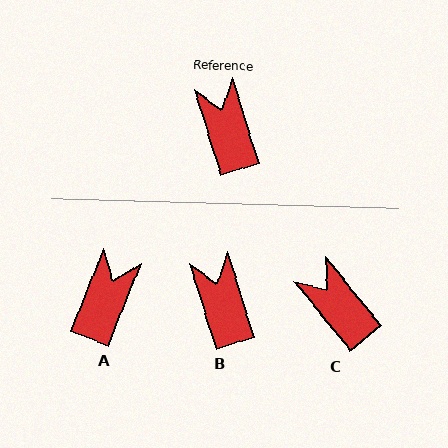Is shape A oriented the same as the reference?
No, it is off by about 39 degrees.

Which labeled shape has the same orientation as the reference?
B.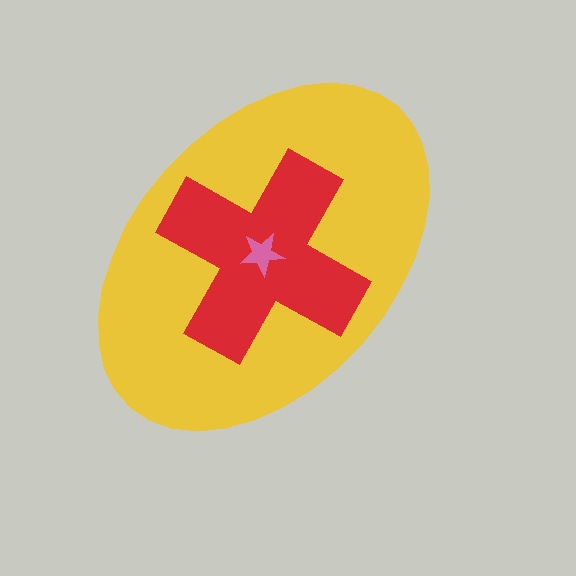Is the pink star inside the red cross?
Yes.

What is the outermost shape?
The yellow ellipse.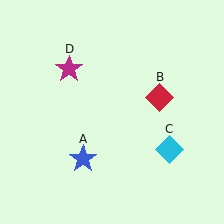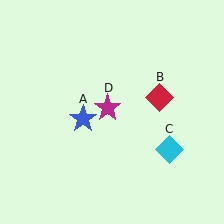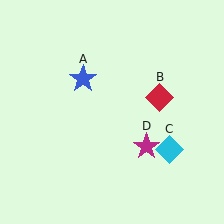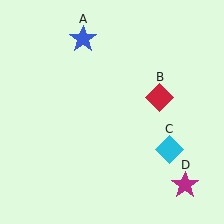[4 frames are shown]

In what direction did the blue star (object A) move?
The blue star (object A) moved up.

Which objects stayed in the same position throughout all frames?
Red diamond (object B) and cyan diamond (object C) remained stationary.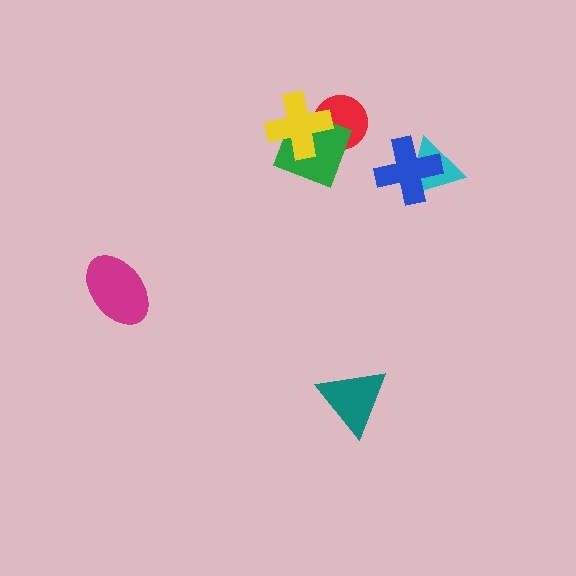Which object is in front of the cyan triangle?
The blue cross is in front of the cyan triangle.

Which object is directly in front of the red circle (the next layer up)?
The green diamond is directly in front of the red circle.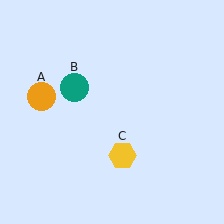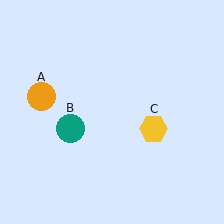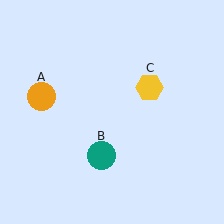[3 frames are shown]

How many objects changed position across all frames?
2 objects changed position: teal circle (object B), yellow hexagon (object C).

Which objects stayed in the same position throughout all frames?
Orange circle (object A) remained stationary.